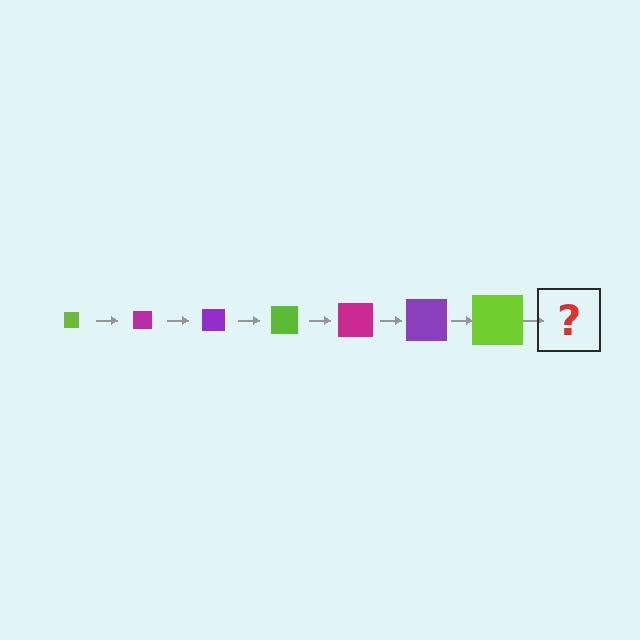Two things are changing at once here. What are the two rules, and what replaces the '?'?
The two rules are that the square grows larger each step and the color cycles through lime, magenta, and purple. The '?' should be a magenta square, larger than the previous one.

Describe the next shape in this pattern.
It should be a magenta square, larger than the previous one.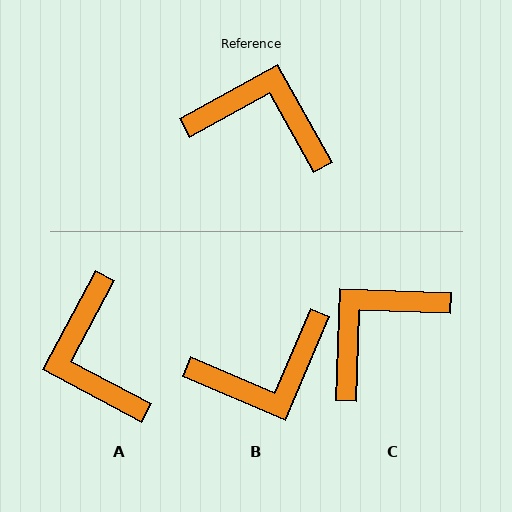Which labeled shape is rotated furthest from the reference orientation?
B, about 142 degrees away.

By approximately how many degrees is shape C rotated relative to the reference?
Approximately 59 degrees counter-clockwise.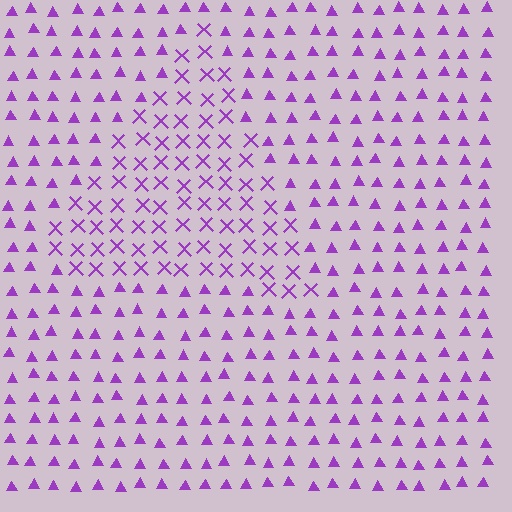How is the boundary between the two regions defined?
The boundary is defined by a change in element shape: X marks inside vs. triangles outside. All elements share the same color and spacing.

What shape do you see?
I see a triangle.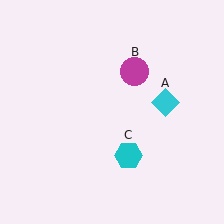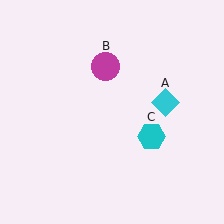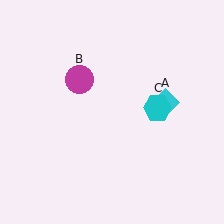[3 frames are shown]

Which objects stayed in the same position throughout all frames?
Cyan diamond (object A) remained stationary.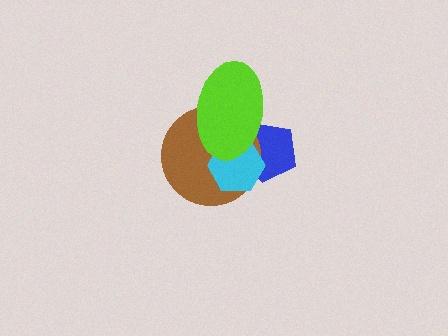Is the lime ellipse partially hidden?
No, no other shape covers it.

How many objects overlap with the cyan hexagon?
3 objects overlap with the cyan hexagon.